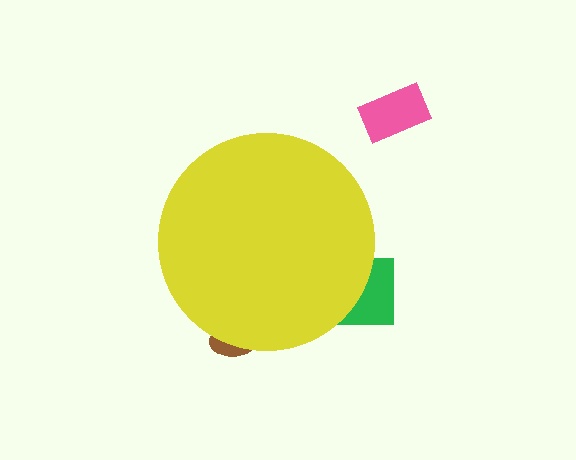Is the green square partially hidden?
Yes, the green square is partially hidden behind the yellow circle.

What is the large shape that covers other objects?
A yellow circle.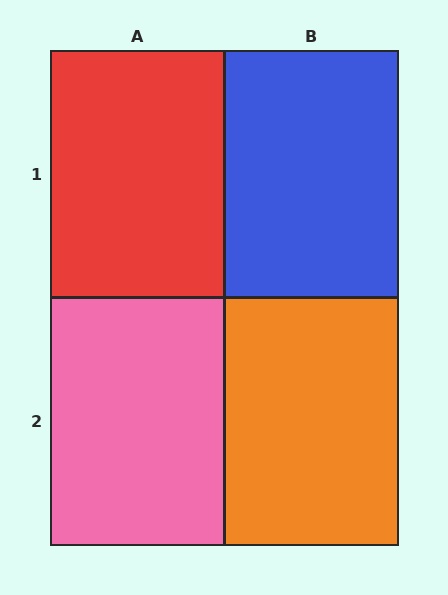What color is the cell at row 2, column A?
Pink.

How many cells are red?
1 cell is red.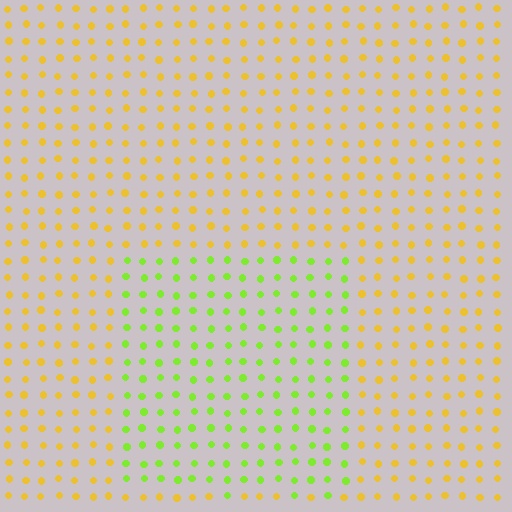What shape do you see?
I see a rectangle.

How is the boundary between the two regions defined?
The boundary is defined purely by a slight shift in hue (about 49 degrees). Spacing, size, and orientation are identical on both sides.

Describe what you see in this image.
The image is filled with small yellow elements in a uniform arrangement. A rectangle-shaped region is visible where the elements are tinted to a slightly different hue, forming a subtle color boundary.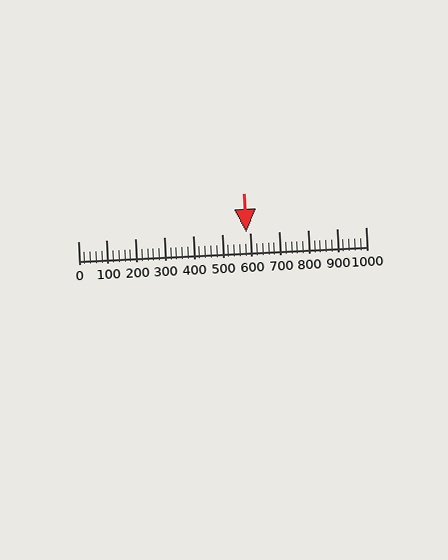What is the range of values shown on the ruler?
The ruler shows values from 0 to 1000.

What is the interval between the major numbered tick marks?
The major tick marks are spaced 100 units apart.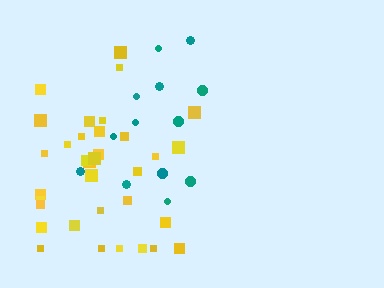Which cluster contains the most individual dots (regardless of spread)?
Yellow (35).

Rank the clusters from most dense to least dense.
yellow, teal.